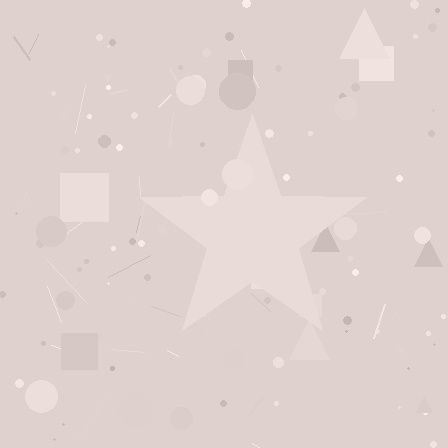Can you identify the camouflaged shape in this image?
The camouflaged shape is a star.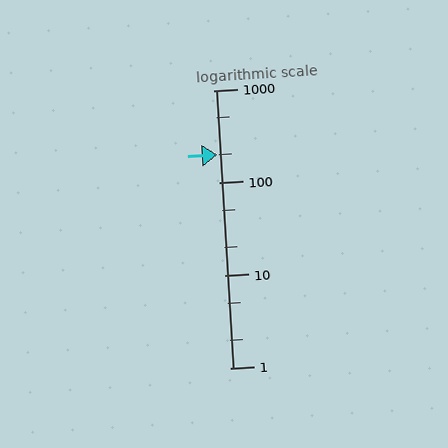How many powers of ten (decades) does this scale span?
The scale spans 3 decades, from 1 to 1000.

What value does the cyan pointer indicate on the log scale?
The pointer indicates approximately 200.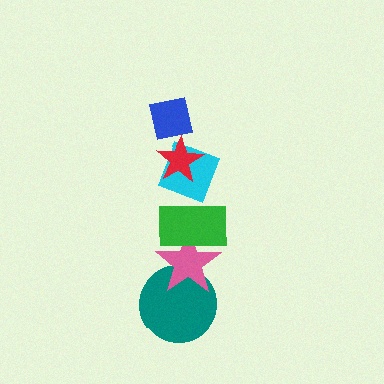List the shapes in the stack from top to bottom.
From top to bottom: the blue square, the red star, the cyan diamond, the green rectangle, the pink star, the teal circle.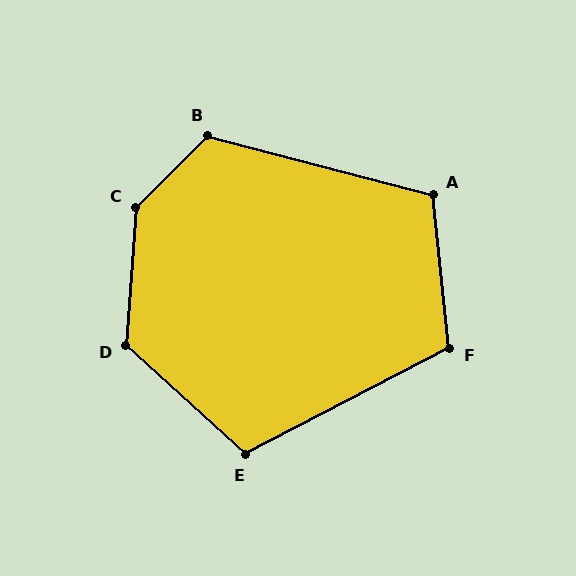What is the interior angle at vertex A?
Approximately 111 degrees (obtuse).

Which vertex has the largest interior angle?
C, at approximately 139 degrees.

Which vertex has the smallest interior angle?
E, at approximately 110 degrees.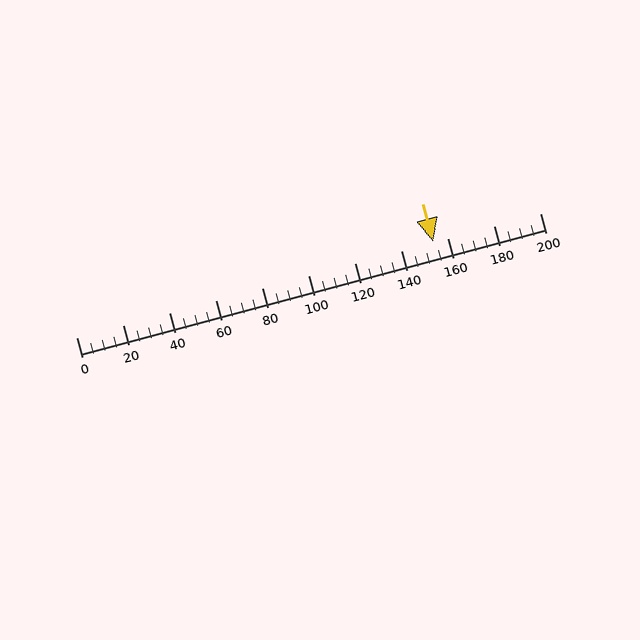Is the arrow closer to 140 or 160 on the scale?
The arrow is closer to 160.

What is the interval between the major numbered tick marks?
The major tick marks are spaced 20 units apart.